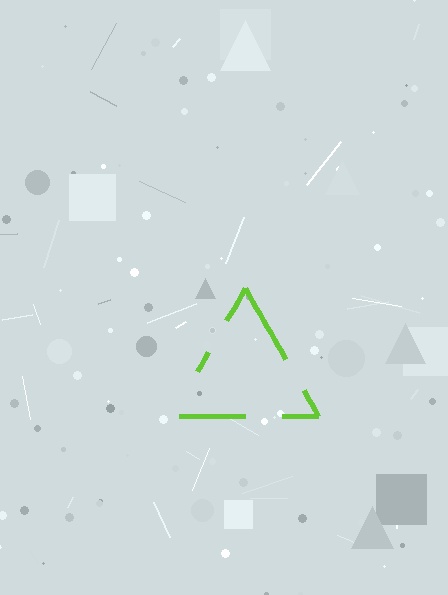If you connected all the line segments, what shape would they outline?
They would outline a triangle.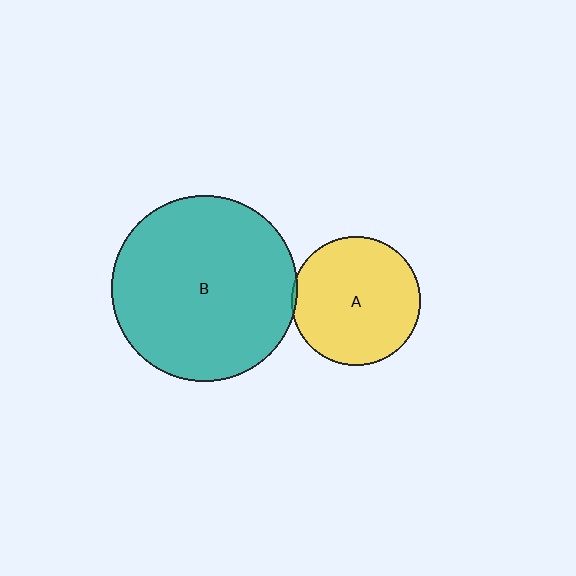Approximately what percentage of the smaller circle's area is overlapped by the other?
Approximately 5%.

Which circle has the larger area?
Circle B (teal).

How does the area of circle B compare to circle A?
Approximately 2.1 times.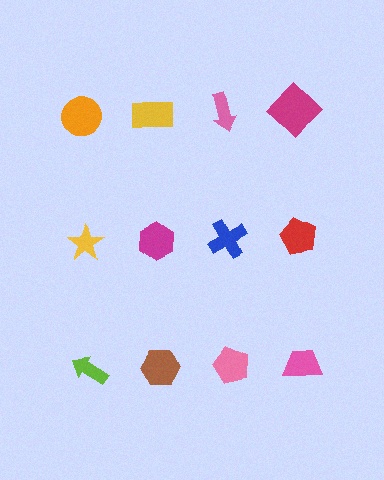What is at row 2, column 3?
A blue cross.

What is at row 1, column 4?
A magenta diamond.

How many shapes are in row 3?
4 shapes.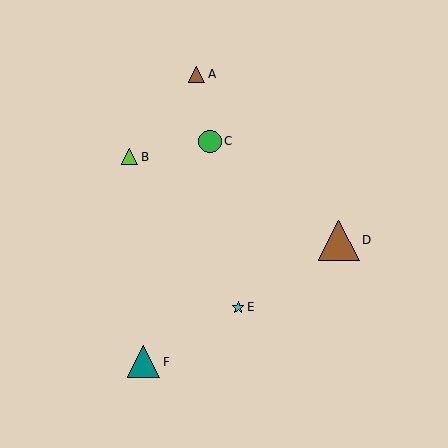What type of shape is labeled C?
Shape C is a green circle.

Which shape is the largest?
The brown triangle (labeled D) is the largest.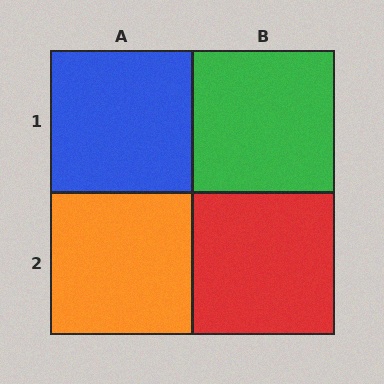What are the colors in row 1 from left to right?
Blue, green.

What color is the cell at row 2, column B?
Red.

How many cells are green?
1 cell is green.